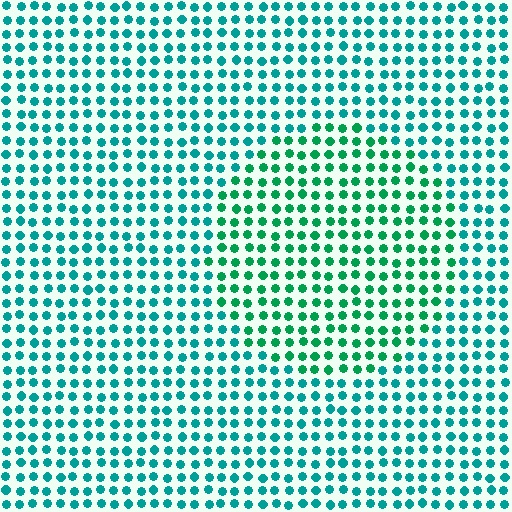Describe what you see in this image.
The image is filled with small teal elements in a uniform arrangement. A circle-shaped region is visible where the elements are tinted to a slightly different hue, forming a subtle color boundary.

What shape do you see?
I see a circle.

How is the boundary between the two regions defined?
The boundary is defined purely by a slight shift in hue (about 28 degrees). Spacing, size, and orientation are identical on both sides.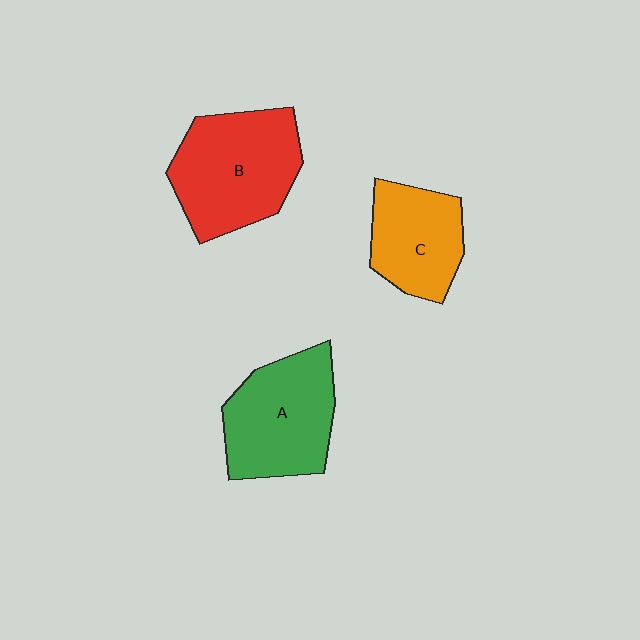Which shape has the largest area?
Shape B (red).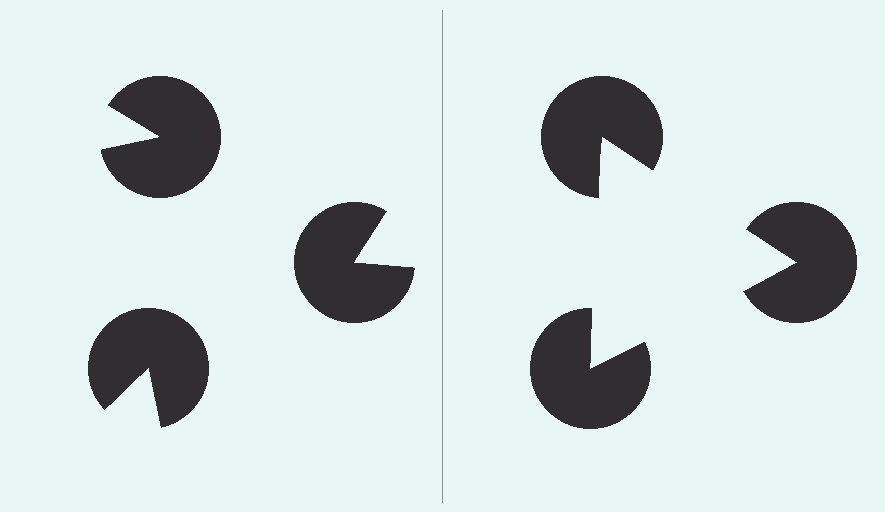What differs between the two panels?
The pac-man discs are positioned identically on both sides; only the wedge orientations differ. On the right they align to a triangle; on the left they are misaligned.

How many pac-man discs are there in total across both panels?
6 — 3 on each side.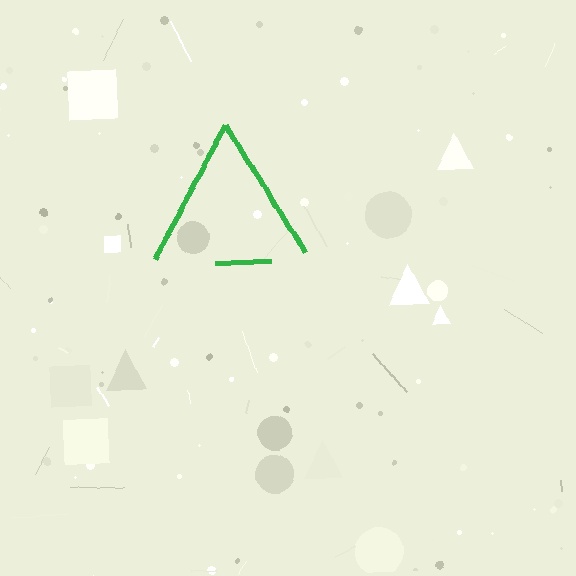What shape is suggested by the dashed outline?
The dashed outline suggests a triangle.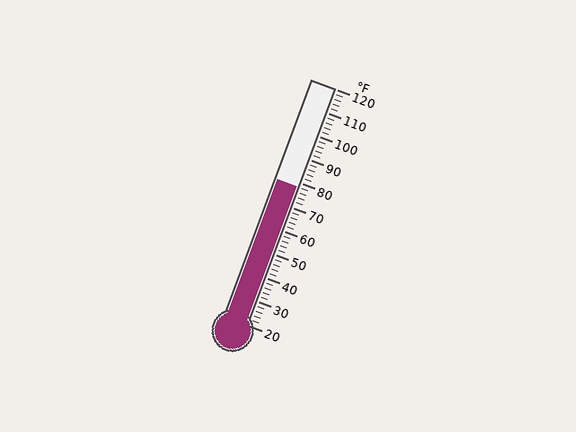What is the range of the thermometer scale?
The thermometer scale ranges from 20°F to 120°F.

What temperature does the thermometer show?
The thermometer shows approximately 78°F.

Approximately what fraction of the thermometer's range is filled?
The thermometer is filled to approximately 60% of its range.